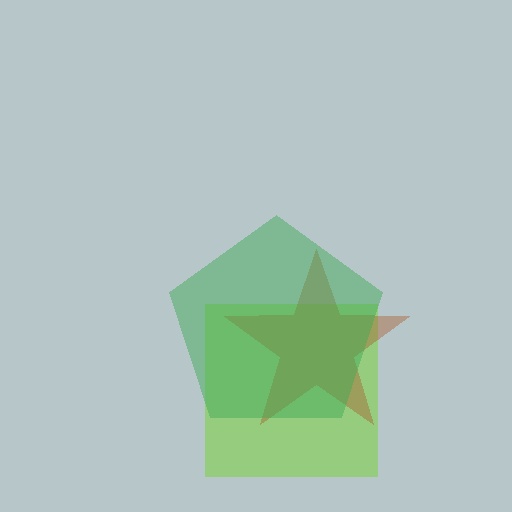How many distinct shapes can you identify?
There are 3 distinct shapes: a lime square, a brown star, a green pentagon.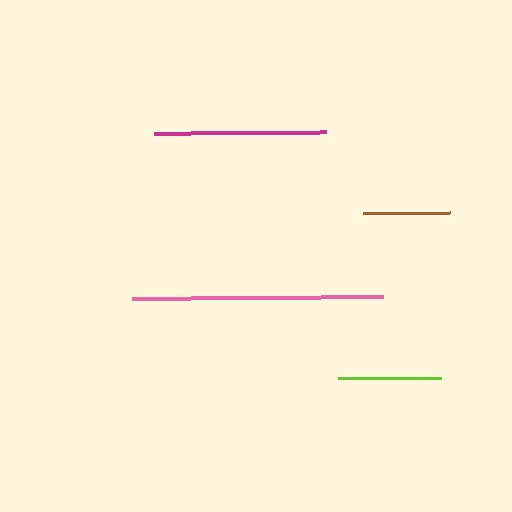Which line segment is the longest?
The pink line is the longest at approximately 251 pixels.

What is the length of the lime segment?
The lime segment is approximately 103 pixels long.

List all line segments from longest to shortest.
From longest to shortest: pink, magenta, lime, brown.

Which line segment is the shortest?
The brown line is the shortest at approximately 88 pixels.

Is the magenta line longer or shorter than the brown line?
The magenta line is longer than the brown line.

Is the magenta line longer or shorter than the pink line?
The pink line is longer than the magenta line.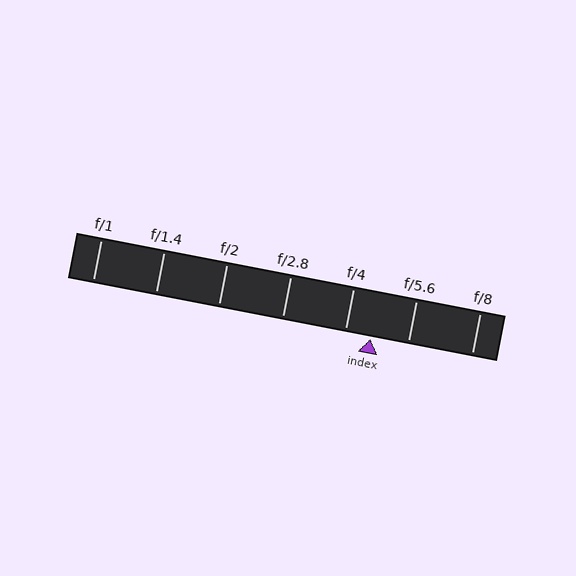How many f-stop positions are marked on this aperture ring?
There are 7 f-stop positions marked.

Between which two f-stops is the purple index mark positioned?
The index mark is between f/4 and f/5.6.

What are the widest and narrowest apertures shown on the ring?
The widest aperture shown is f/1 and the narrowest is f/8.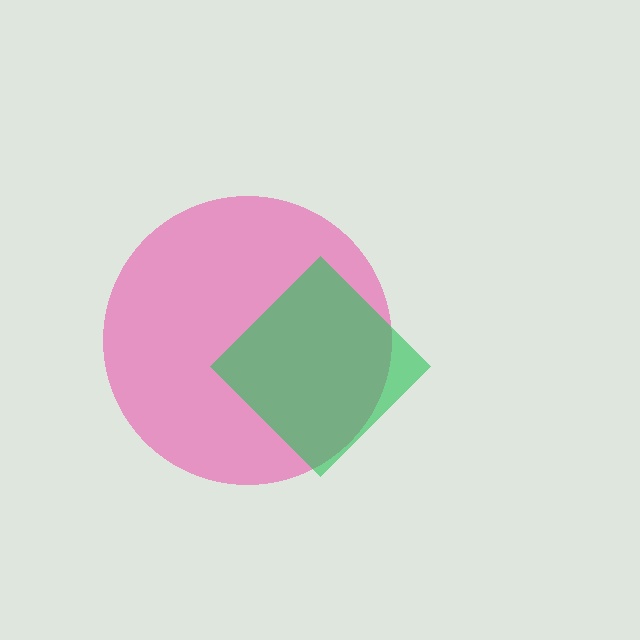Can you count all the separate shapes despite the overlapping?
Yes, there are 2 separate shapes.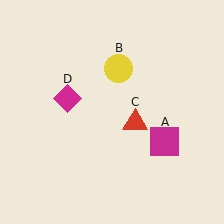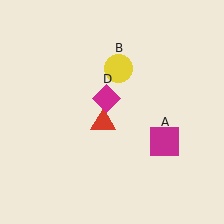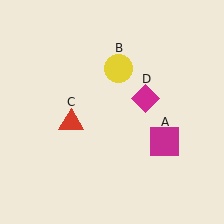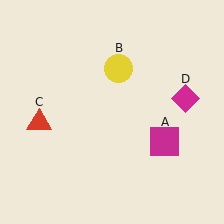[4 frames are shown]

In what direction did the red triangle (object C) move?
The red triangle (object C) moved left.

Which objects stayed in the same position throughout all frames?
Magenta square (object A) and yellow circle (object B) remained stationary.